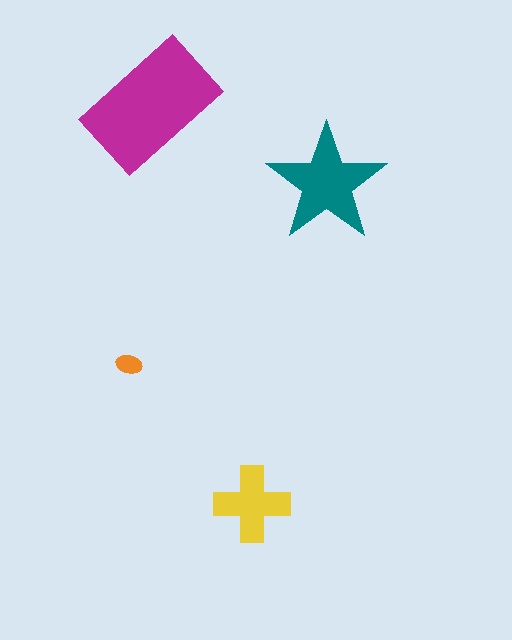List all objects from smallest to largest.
The orange ellipse, the yellow cross, the teal star, the magenta rectangle.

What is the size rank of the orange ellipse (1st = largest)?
4th.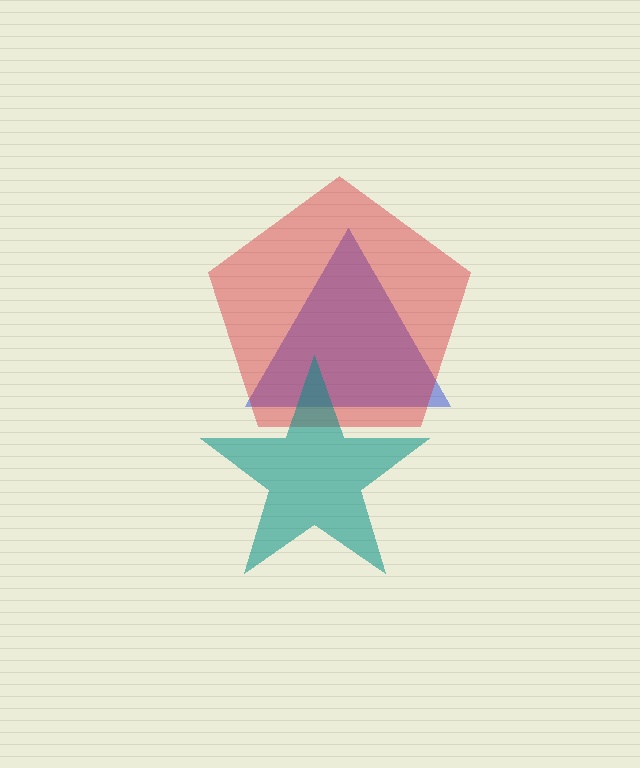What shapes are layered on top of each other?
The layered shapes are: a blue triangle, a red pentagon, a teal star.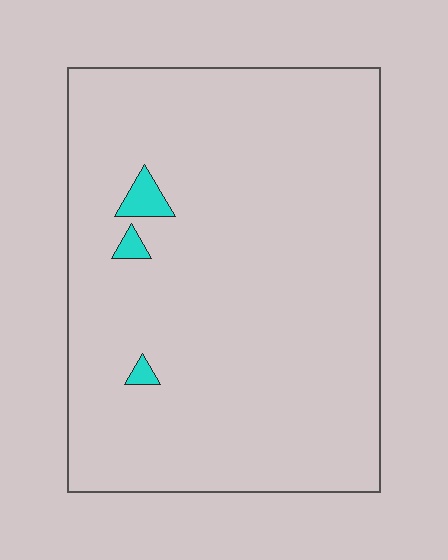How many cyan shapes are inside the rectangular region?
3.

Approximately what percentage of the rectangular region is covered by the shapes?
Approximately 0%.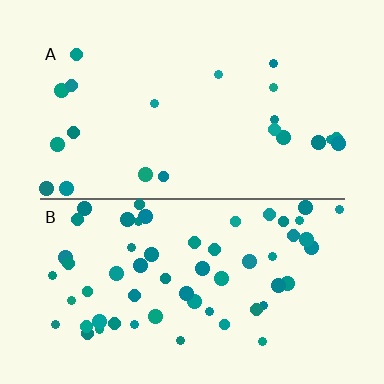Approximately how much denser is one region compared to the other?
Approximately 2.7× — region B over region A.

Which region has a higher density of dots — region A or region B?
B (the bottom).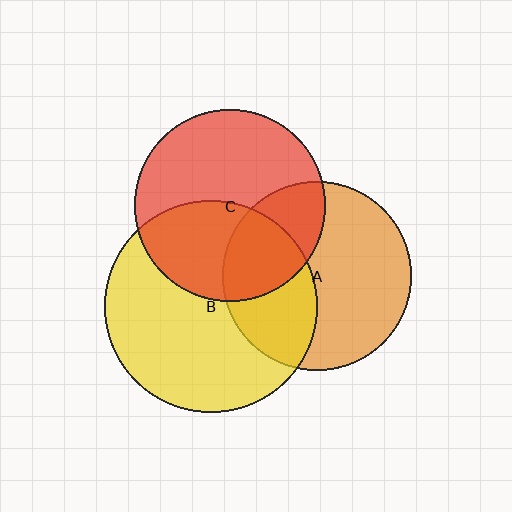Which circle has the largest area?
Circle B (yellow).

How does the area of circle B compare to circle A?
Approximately 1.3 times.